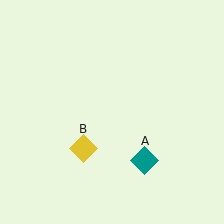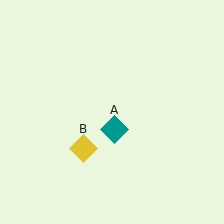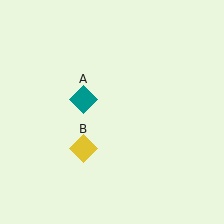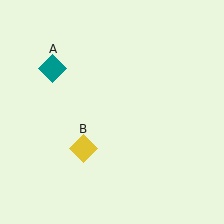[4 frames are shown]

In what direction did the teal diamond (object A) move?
The teal diamond (object A) moved up and to the left.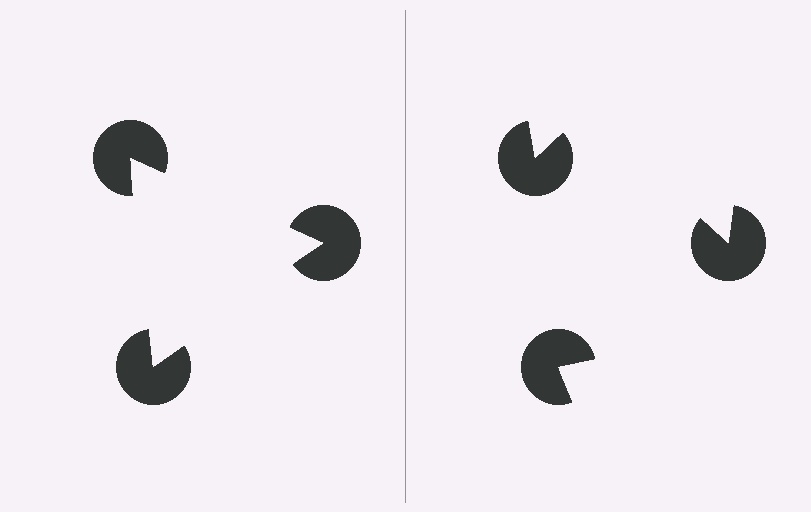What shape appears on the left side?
An illusory triangle.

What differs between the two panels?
The pac-man discs are positioned identically on both sides; only the wedge orientations differ. On the left they align to a triangle; on the right they are misaligned.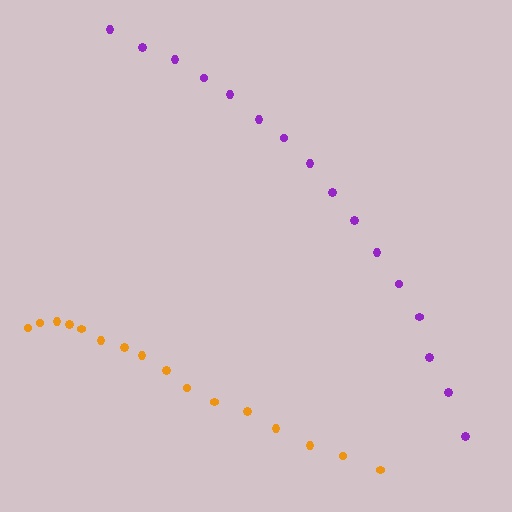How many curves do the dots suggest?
There are 2 distinct paths.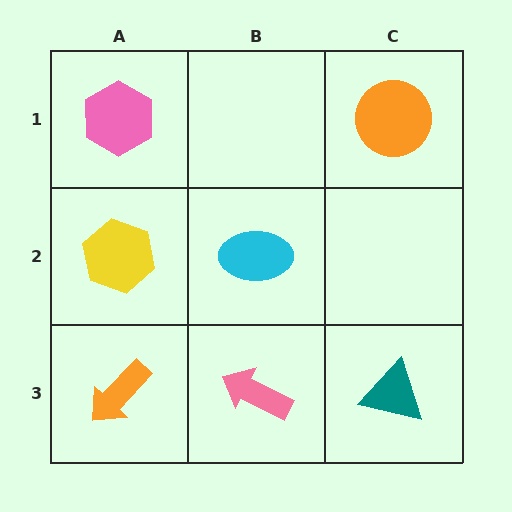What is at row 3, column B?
A pink arrow.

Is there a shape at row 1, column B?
No, that cell is empty.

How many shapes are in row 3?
3 shapes.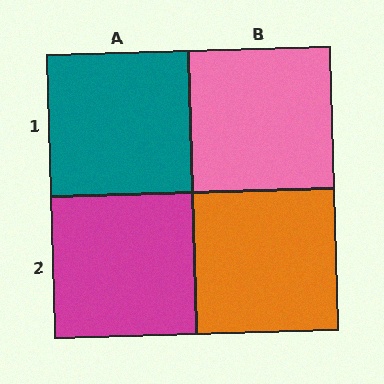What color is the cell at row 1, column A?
Teal.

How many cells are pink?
1 cell is pink.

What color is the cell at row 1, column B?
Pink.